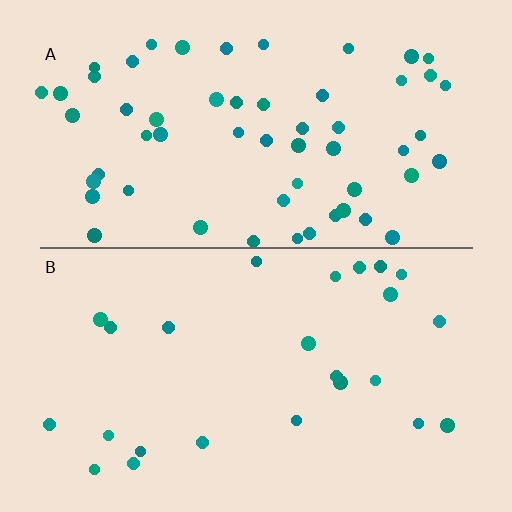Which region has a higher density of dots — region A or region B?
A (the top).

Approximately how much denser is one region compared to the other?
Approximately 2.4× — region A over region B.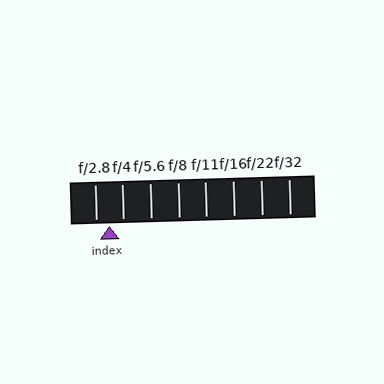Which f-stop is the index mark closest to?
The index mark is closest to f/2.8.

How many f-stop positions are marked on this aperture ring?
There are 8 f-stop positions marked.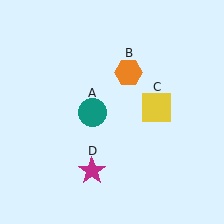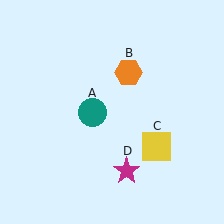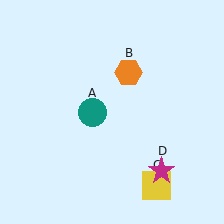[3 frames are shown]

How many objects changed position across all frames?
2 objects changed position: yellow square (object C), magenta star (object D).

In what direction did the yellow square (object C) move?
The yellow square (object C) moved down.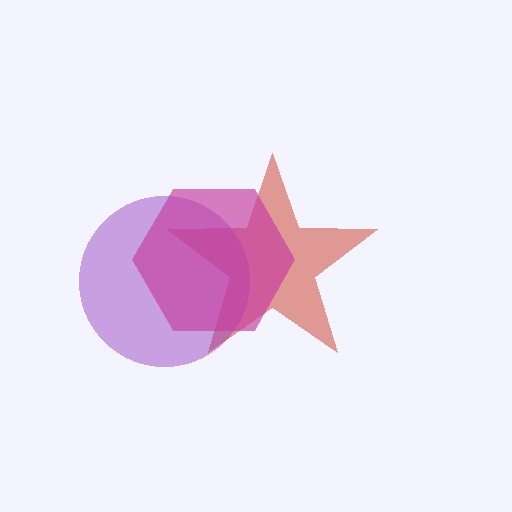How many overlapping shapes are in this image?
There are 3 overlapping shapes in the image.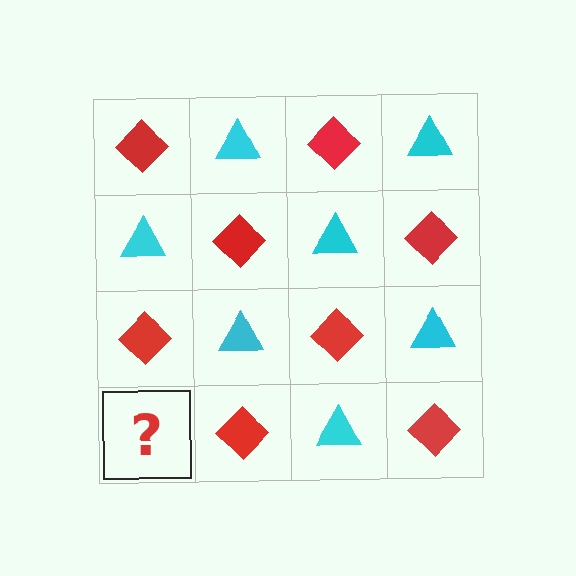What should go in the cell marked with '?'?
The missing cell should contain a cyan triangle.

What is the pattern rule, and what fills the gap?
The rule is that it alternates red diamond and cyan triangle in a checkerboard pattern. The gap should be filled with a cyan triangle.